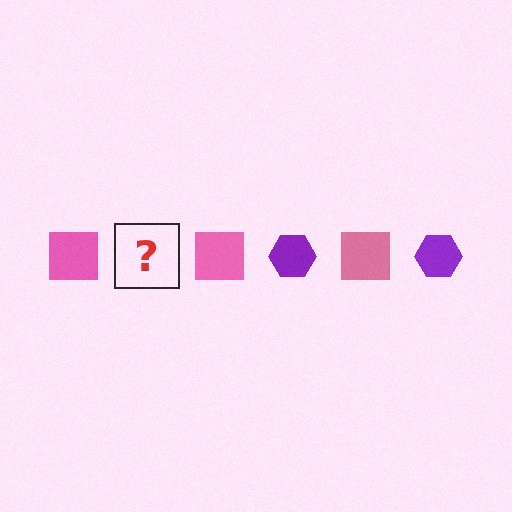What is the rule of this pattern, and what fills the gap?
The rule is that the pattern alternates between pink square and purple hexagon. The gap should be filled with a purple hexagon.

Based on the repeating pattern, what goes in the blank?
The blank should be a purple hexagon.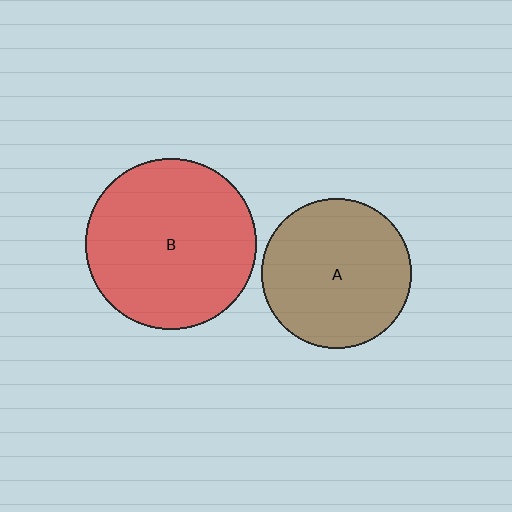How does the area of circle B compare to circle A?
Approximately 1.3 times.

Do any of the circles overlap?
No, none of the circles overlap.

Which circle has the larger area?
Circle B (red).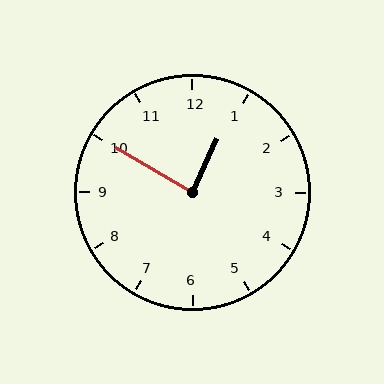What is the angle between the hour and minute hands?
Approximately 85 degrees.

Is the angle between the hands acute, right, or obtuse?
It is right.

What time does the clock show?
12:50.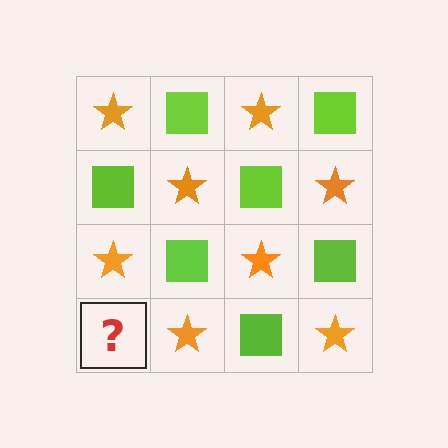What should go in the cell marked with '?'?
The missing cell should contain a lime square.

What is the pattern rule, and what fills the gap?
The rule is that it alternates orange star and lime square in a checkerboard pattern. The gap should be filled with a lime square.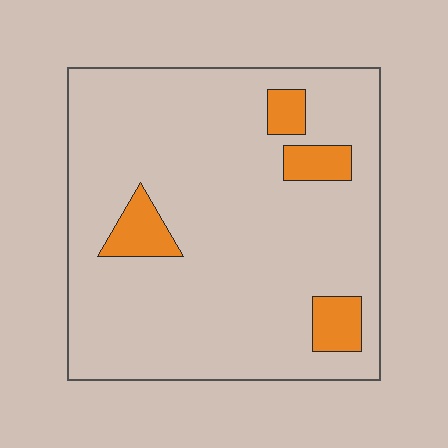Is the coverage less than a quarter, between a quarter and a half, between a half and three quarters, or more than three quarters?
Less than a quarter.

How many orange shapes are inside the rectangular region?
4.